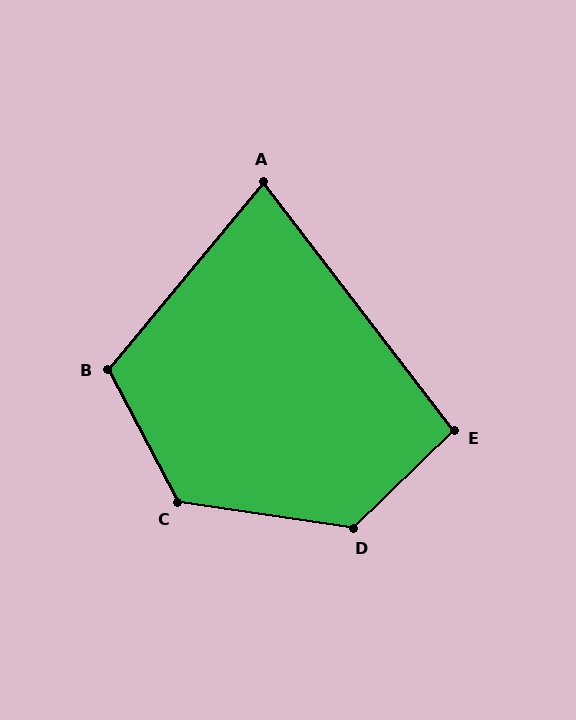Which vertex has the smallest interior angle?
A, at approximately 77 degrees.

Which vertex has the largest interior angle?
D, at approximately 128 degrees.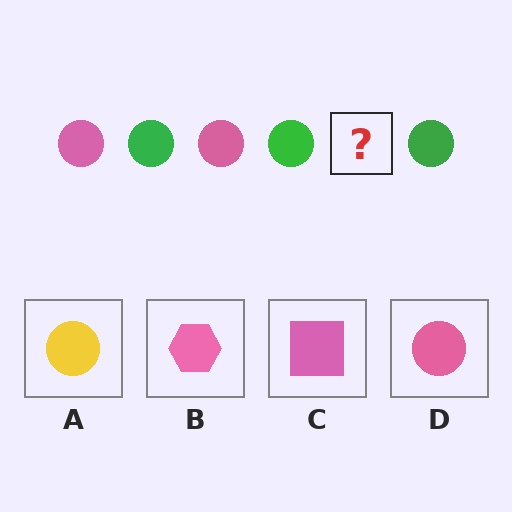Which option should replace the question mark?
Option D.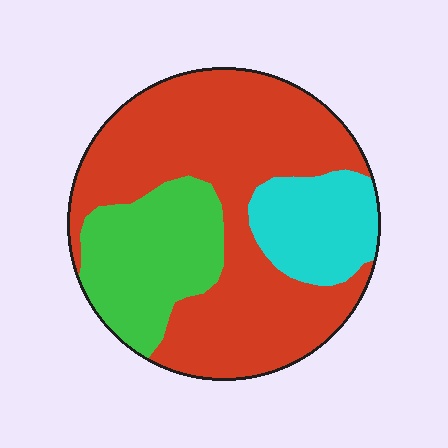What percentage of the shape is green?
Green covers around 25% of the shape.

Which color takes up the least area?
Cyan, at roughly 15%.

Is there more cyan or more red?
Red.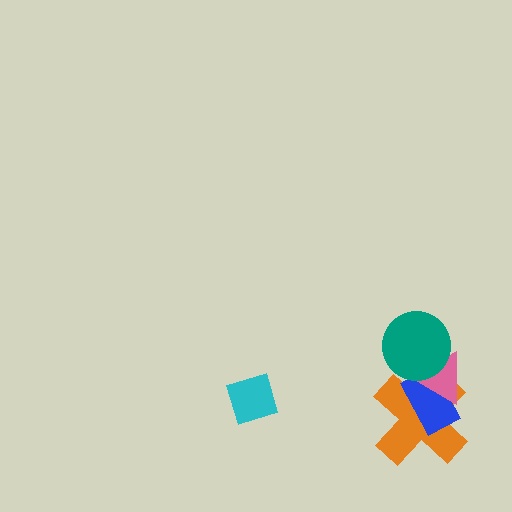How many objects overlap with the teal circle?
3 objects overlap with the teal circle.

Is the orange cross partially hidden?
Yes, it is partially covered by another shape.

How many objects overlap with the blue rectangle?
3 objects overlap with the blue rectangle.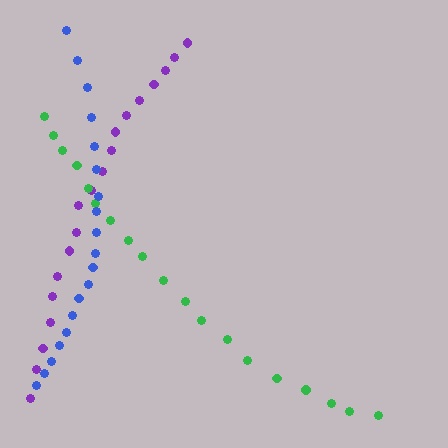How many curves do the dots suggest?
There are 3 distinct paths.